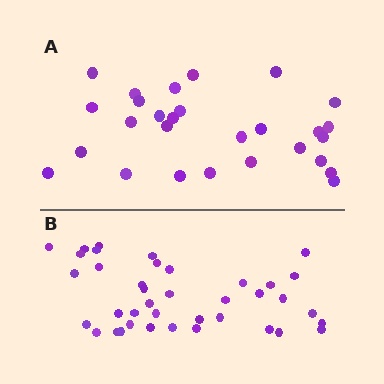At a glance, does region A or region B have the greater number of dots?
Region B (the bottom region) has more dots.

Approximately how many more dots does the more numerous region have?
Region B has roughly 12 or so more dots than region A.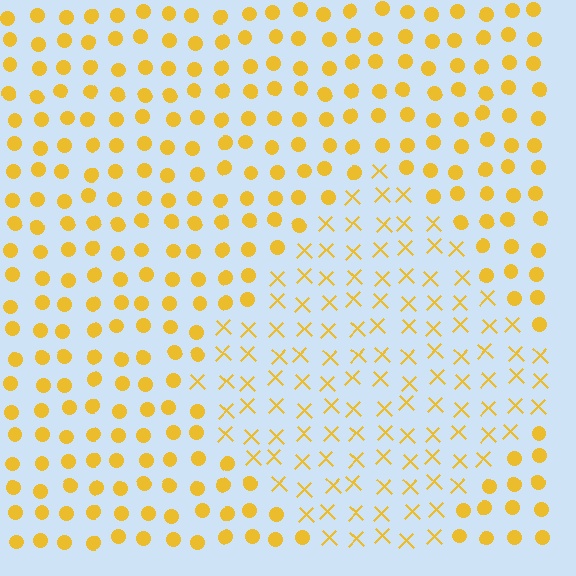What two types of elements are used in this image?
The image uses X marks inside the diamond region and circles outside it.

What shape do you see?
I see a diamond.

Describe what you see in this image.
The image is filled with small yellow elements arranged in a uniform grid. A diamond-shaped region contains X marks, while the surrounding area contains circles. The boundary is defined purely by the change in element shape.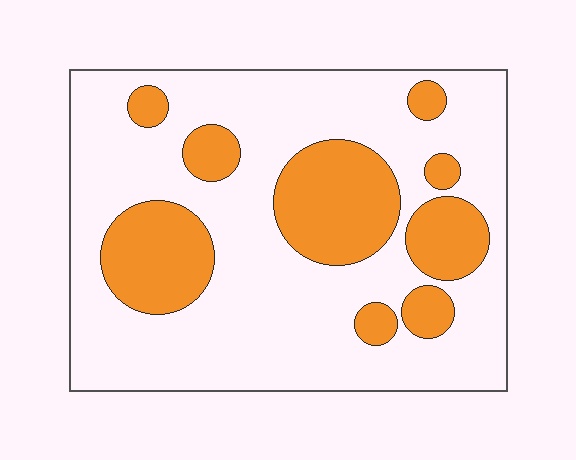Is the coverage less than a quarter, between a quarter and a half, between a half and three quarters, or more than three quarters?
Between a quarter and a half.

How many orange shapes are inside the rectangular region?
9.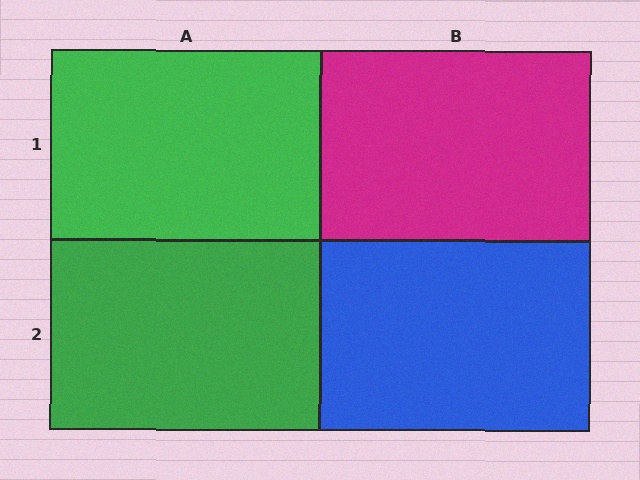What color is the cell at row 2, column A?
Green.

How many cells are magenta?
1 cell is magenta.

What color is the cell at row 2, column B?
Blue.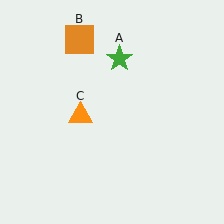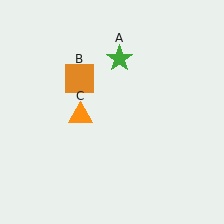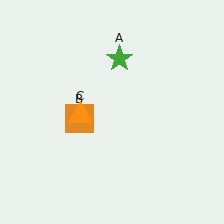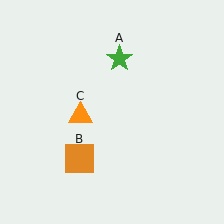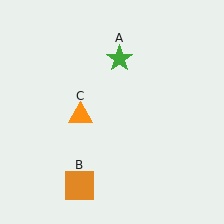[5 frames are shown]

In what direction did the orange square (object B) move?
The orange square (object B) moved down.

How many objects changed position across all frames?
1 object changed position: orange square (object B).